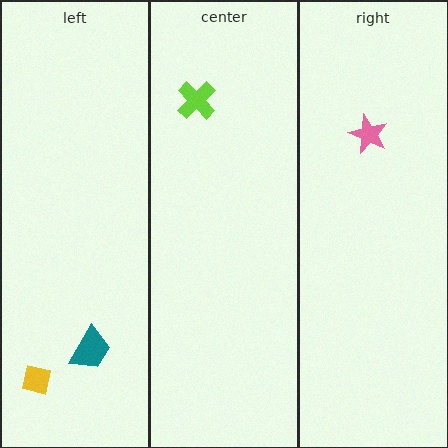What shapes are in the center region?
The lime cross.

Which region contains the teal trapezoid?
The left region.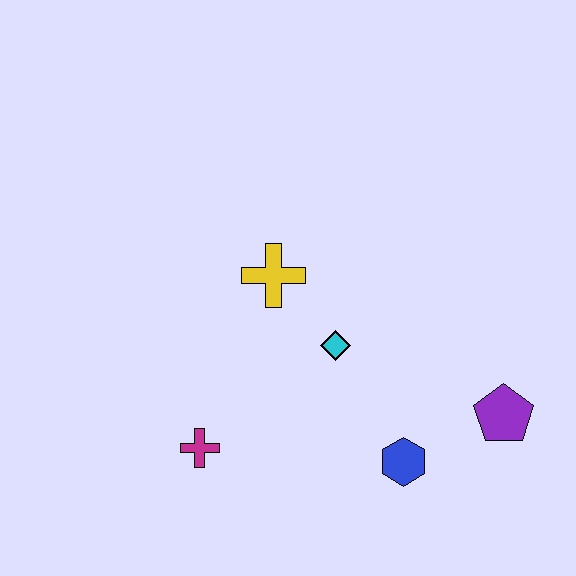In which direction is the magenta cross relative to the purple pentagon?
The magenta cross is to the left of the purple pentagon.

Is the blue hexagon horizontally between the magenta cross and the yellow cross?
No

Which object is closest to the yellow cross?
The cyan diamond is closest to the yellow cross.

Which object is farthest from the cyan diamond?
The purple pentagon is farthest from the cyan diamond.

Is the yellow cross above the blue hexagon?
Yes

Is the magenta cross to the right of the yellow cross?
No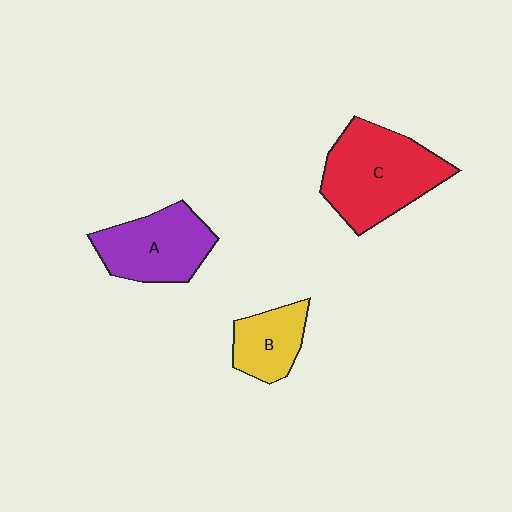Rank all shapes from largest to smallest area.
From largest to smallest: C (red), A (purple), B (yellow).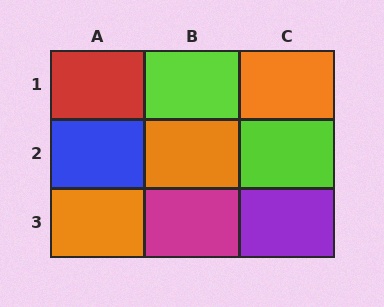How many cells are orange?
3 cells are orange.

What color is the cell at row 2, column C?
Lime.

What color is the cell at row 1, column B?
Lime.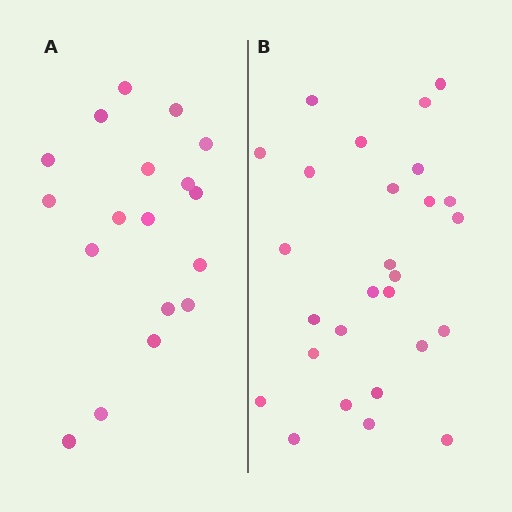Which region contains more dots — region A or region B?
Region B (the right region) has more dots.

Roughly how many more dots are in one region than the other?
Region B has roughly 8 or so more dots than region A.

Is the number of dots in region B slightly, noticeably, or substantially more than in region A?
Region B has substantially more. The ratio is roughly 1.5 to 1.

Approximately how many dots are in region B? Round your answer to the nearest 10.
About 30 dots. (The exact count is 27, which rounds to 30.)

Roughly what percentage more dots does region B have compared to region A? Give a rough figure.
About 50% more.